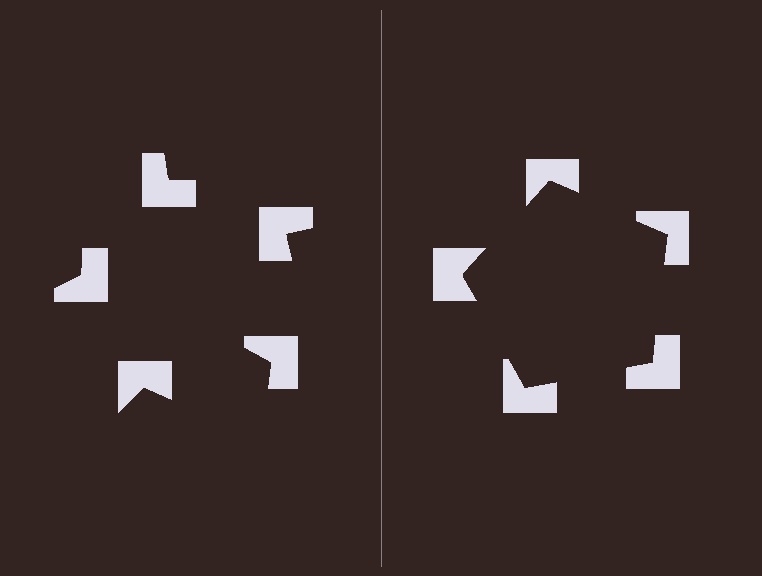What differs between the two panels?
The notched squares are positioned identically on both sides; only the wedge orientations differ. On the right they align to a pentagon; on the left they are misaligned.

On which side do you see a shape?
An illusory pentagon appears on the right side. On the left side the wedge cuts are rotated, so no coherent shape forms.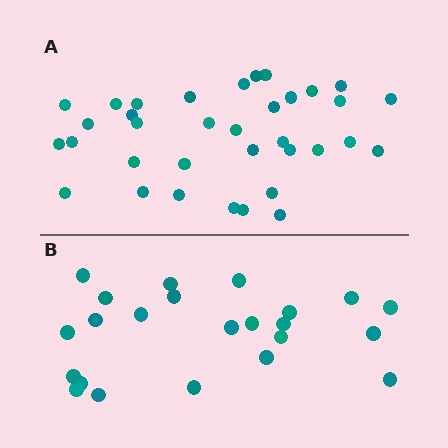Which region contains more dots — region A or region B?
Region A (the top region) has more dots.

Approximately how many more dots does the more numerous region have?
Region A has roughly 12 or so more dots than region B.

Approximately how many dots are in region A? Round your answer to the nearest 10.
About 40 dots. (The exact count is 35, which rounds to 40.)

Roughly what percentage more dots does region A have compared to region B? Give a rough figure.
About 50% more.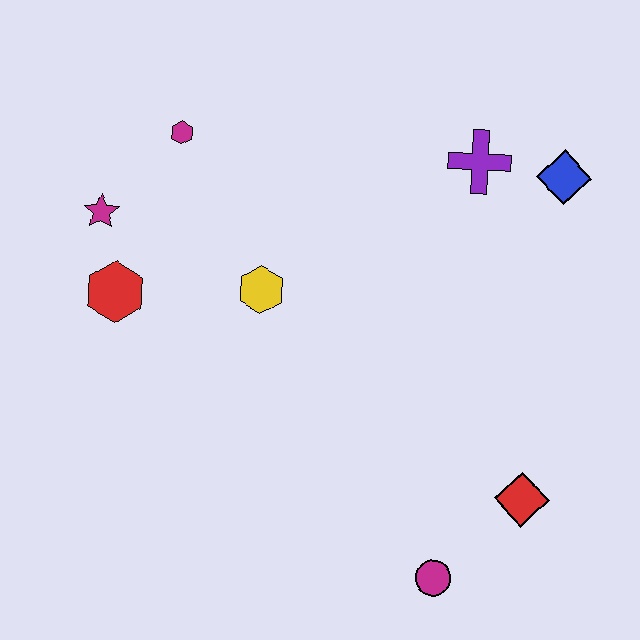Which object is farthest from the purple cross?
The magenta circle is farthest from the purple cross.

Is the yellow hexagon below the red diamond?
No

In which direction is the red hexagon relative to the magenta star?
The red hexagon is below the magenta star.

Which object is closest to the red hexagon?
The magenta star is closest to the red hexagon.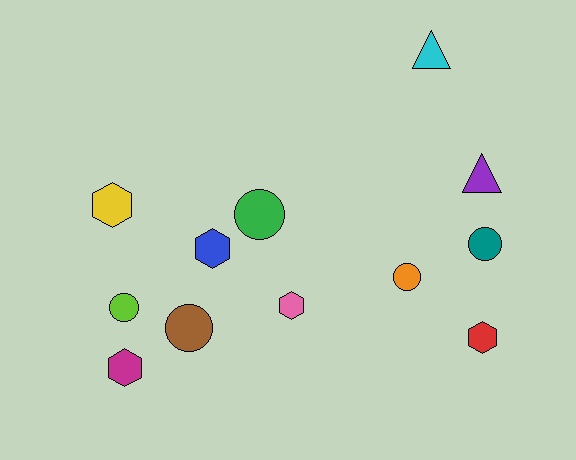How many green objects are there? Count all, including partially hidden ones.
There is 1 green object.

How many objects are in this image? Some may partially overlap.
There are 12 objects.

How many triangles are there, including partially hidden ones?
There are 2 triangles.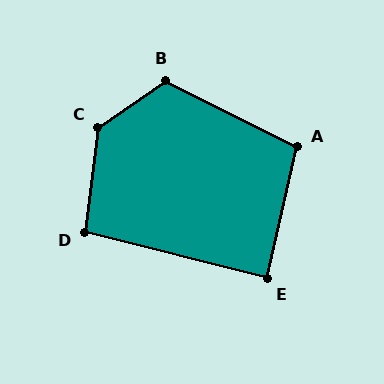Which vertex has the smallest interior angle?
E, at approximately 89 degrees.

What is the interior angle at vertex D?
Approximately 97 degrees (obtuse).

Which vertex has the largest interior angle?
C, at approximately 131 degrees.